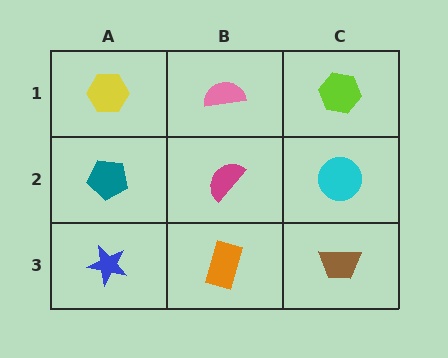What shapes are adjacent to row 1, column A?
A teal pentagon (row 2, column A), a pink semicircle (row 1, column B).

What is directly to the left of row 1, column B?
A yellow hexagon.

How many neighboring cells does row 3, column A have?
2.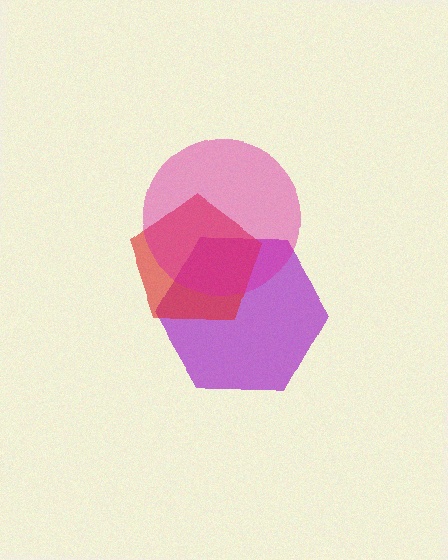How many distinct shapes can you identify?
There are 3 distinct shapes: a purple hexagon, a red pentagon, a magenta circle.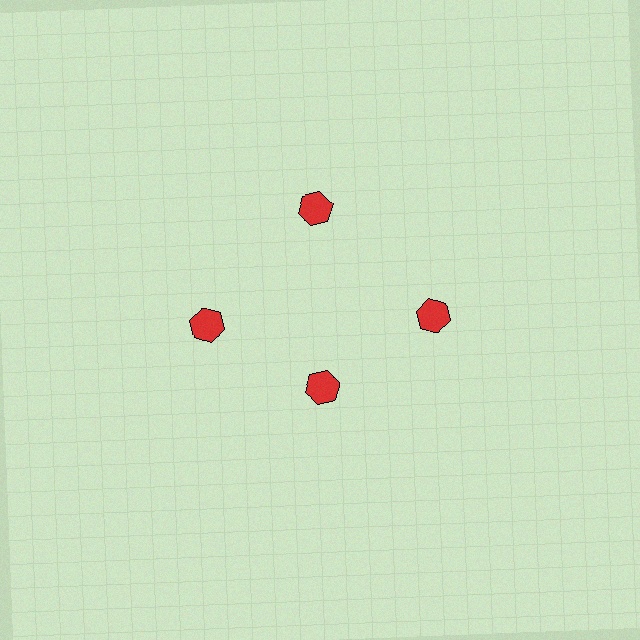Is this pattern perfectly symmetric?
No. The 4 red hexagons are arranged in a ring, but one element near the 6 o'clock position is pulled inward toward the center, breaking the 4-fold rotational symmetry.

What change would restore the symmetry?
The symmetry would be restored by moving it outward, back onto the ring so that all 4 hexagons sit at equal angles and equal distance from the center.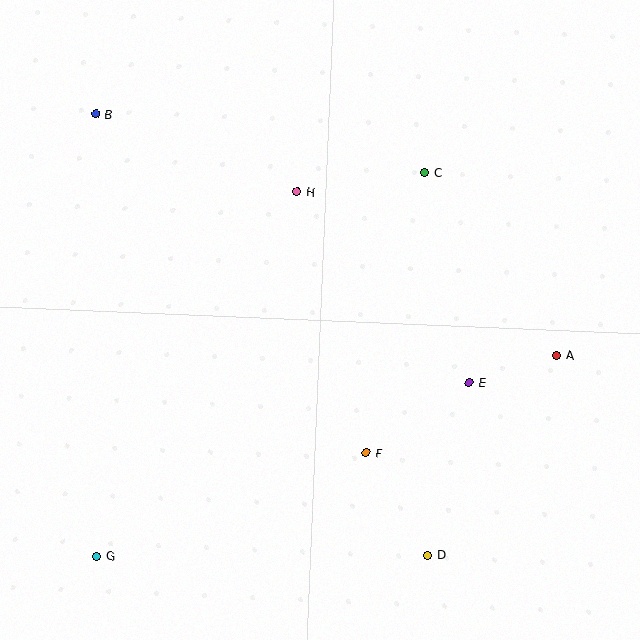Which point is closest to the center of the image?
Point H at (297, 192) is closest to the center.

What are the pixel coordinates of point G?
Point G is at (96, 556).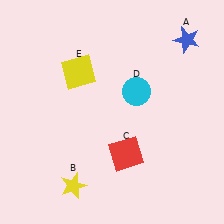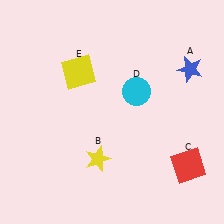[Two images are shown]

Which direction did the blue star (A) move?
The blue star (A) moved down.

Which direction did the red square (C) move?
The red square (C) moved right.